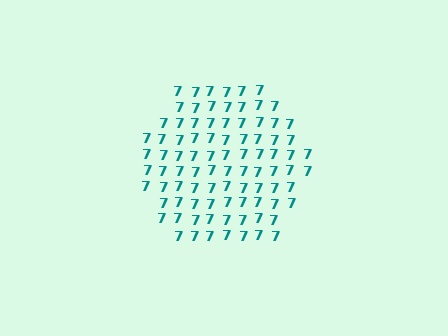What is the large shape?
The large shape is a hexagon.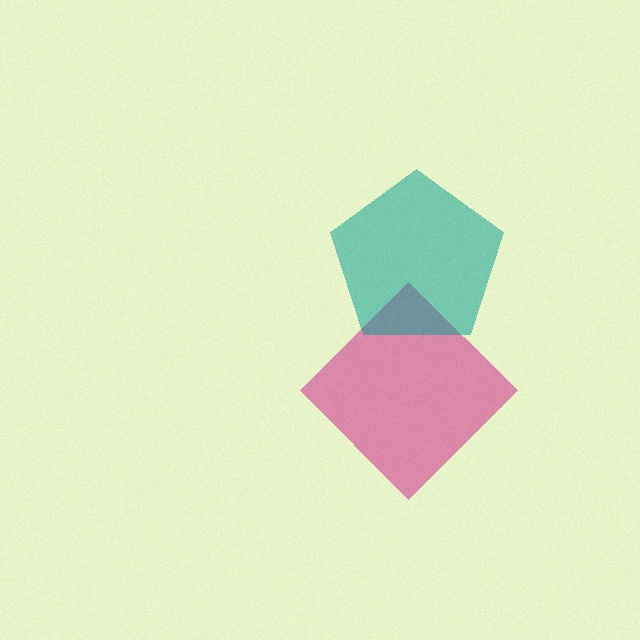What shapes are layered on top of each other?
The layered shapes are: a magenta diamond, a teal pentagon.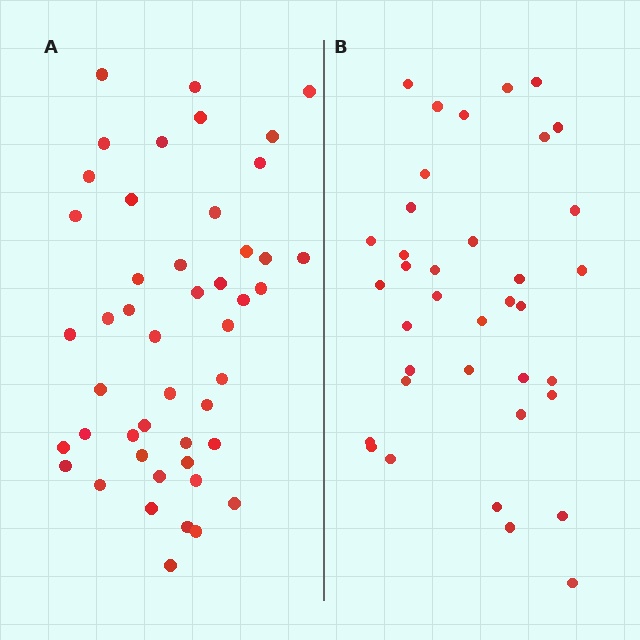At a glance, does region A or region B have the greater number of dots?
Region A (the left region) has more dots.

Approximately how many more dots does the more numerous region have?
Region A has roughly 10 or so more dots than region B.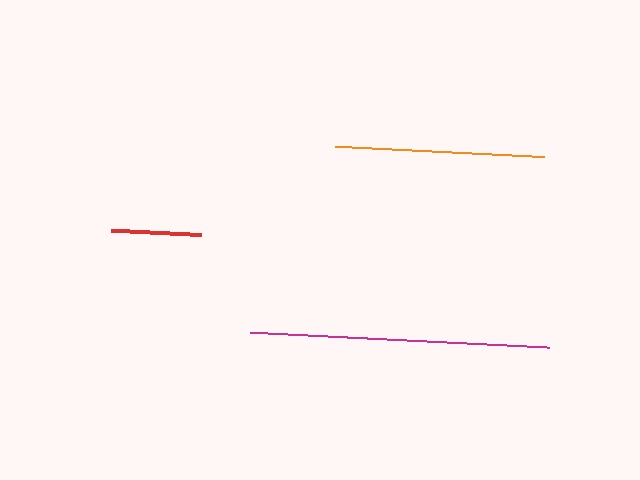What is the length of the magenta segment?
The magenta segment is approximately 298 pixels long.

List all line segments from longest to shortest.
From longest to shortest: magenta, orange, red.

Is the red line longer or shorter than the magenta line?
The magenta line is longer than the red line.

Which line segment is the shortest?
The red line is the shortest at approximately 91 pixels.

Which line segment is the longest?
The magenta line is the longest at approximately 298 pixels.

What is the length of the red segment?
The red segment is approximately 91 pixels long.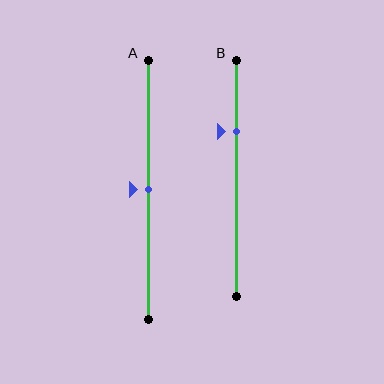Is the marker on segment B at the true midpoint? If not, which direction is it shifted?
No, the marker on segment B is shifted upward by about 20% of the segment length.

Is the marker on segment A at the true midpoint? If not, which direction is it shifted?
Yes, the marker on segment A is at the true midpoint.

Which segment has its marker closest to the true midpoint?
Segment A has its marker closest to the true midpoint.